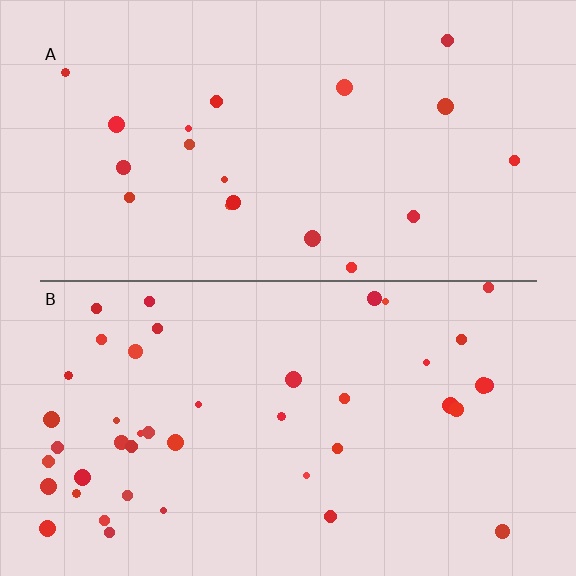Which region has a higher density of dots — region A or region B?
B (the bottom).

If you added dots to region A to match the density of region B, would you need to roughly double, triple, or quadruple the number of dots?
Approximately double.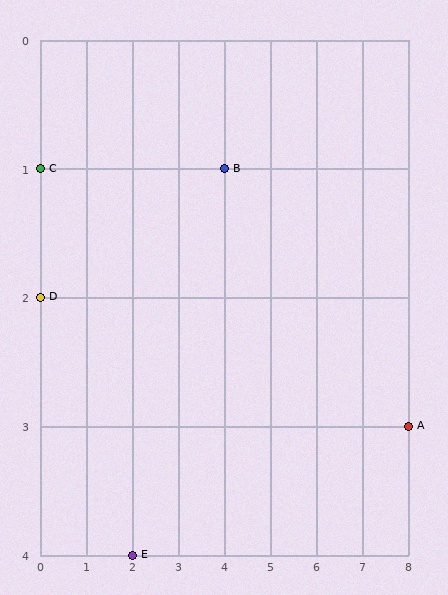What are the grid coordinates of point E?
Point E is at grid coordinates (2, 4).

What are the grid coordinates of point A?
Point A is at grid coordinates (8, 3).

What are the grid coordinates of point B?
Point B is at grid coordinates (4, 1).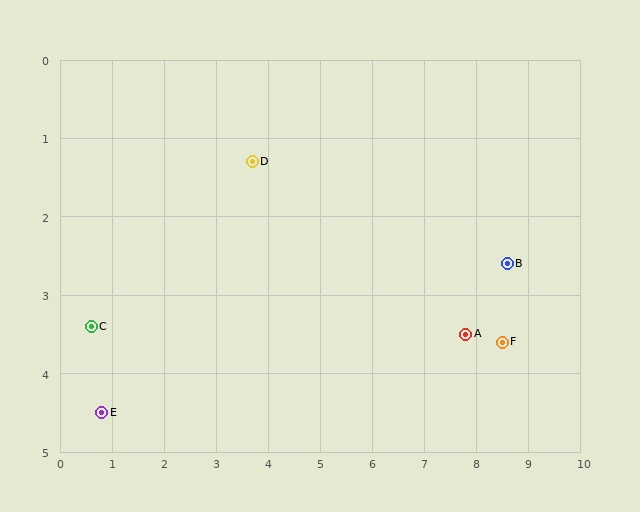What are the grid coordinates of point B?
Point B is at approximately (8.6, 2.6).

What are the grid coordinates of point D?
Point D is at approximately (3.7, 1.3).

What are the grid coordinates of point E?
Point E is at approximately (0.8, 4.5).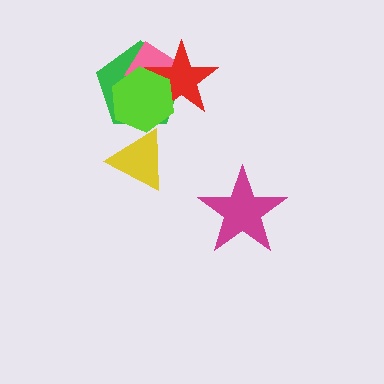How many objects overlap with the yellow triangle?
1 object overlaps with the yellow triangle.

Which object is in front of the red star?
The lime hexagon is in front of the red star.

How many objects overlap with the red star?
3 objects overlap with the red star.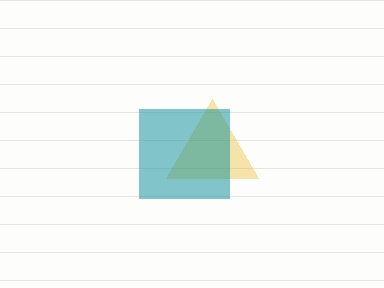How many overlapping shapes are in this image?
There are 2 overlapping shapes in the image.